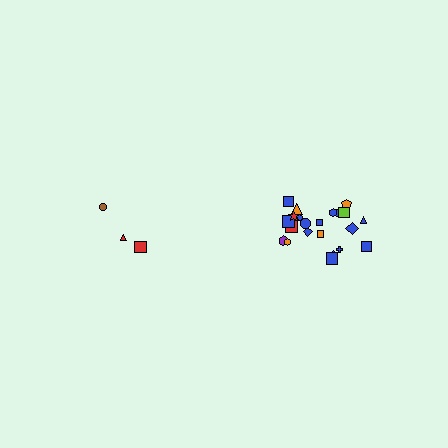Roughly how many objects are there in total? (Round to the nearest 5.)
Roughly 25 objects in total.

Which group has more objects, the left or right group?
The right group.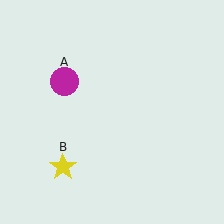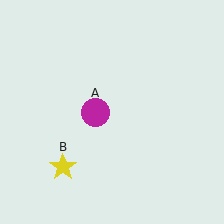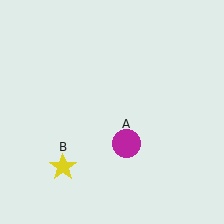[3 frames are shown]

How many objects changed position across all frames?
1 object changed position: magenta circle (object A).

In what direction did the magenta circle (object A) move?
The magenta circle (object A) moved down and to the right.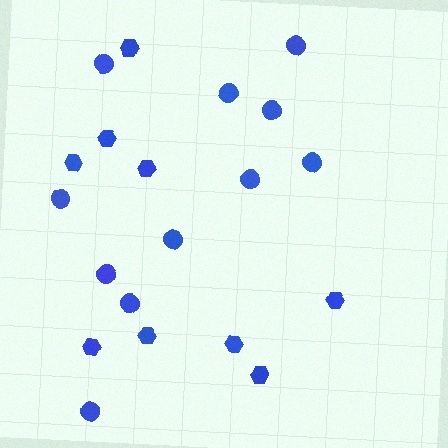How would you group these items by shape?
There are 2 groups: one group of hexagons (9) and one group of circles (11).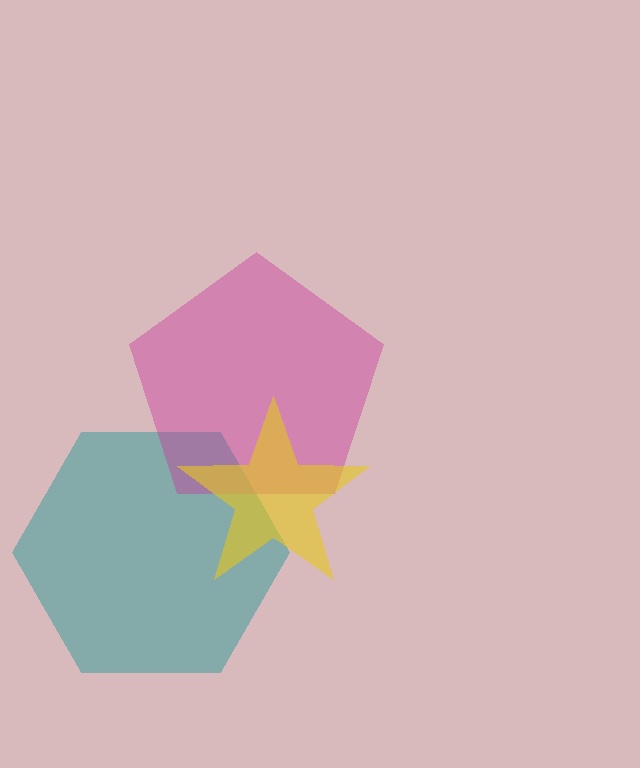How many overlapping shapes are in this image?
There are 3 overlapping shapes in the image.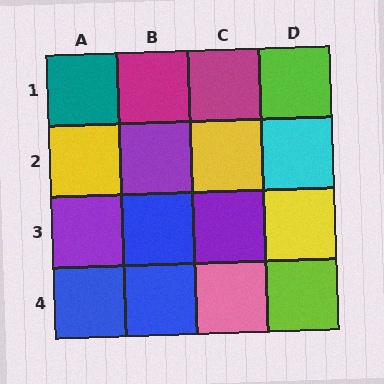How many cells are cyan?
1 cell is cyan.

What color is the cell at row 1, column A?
Teal.